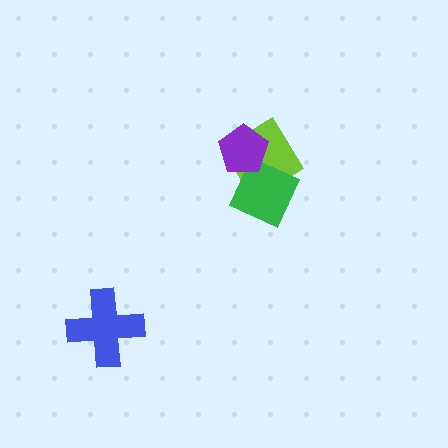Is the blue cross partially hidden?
No, no other shape covers it.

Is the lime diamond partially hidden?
Yes, it is partially covered by another shape.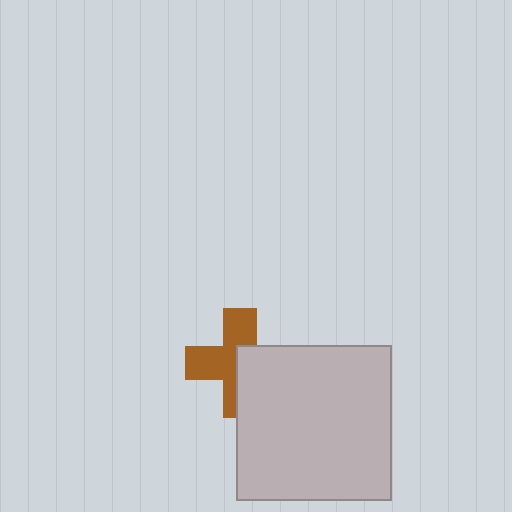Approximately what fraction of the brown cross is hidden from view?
Roughly 45% of the brown cross is hidden behind the light gray square.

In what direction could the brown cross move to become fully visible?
The brown cross could move toward the upper-left. That would shift it out from behind the light gray square entirely.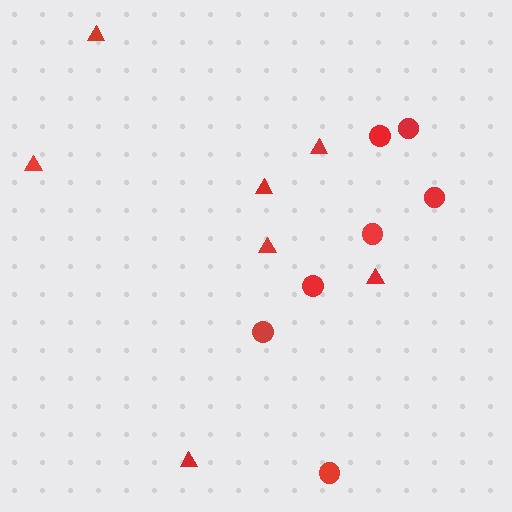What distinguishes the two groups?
There are 2 groups: one group of triangles (7) and one group of circles (7).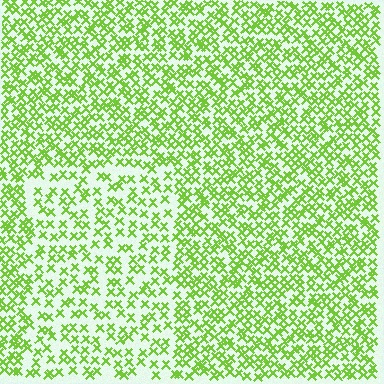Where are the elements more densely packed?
The elements are more densely packed outside the rectangle boundary.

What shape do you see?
I see a rectangle.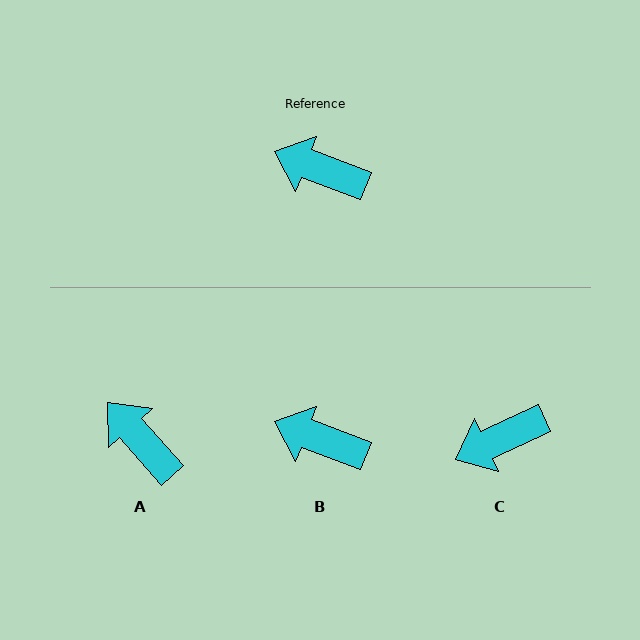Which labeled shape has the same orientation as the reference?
B.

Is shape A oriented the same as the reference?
No, it is off by about 27 degrees.